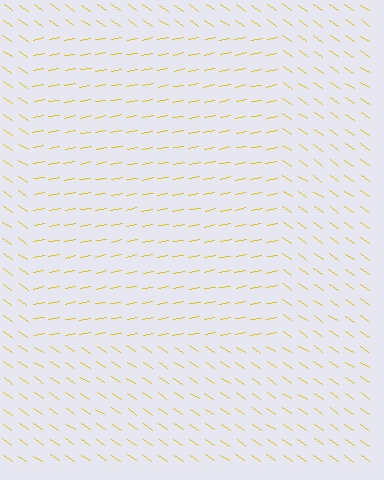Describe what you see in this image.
The image is filled with small yellow line segments. A rectangle region in the image has lines oriented differently from the surrounding lines, creating a visible texture boundary.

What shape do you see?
I see a rectangle.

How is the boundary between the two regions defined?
The boundary is defined purely by a change in line orientation (approximately 45 degrees difference). All lines are the same color and thickness.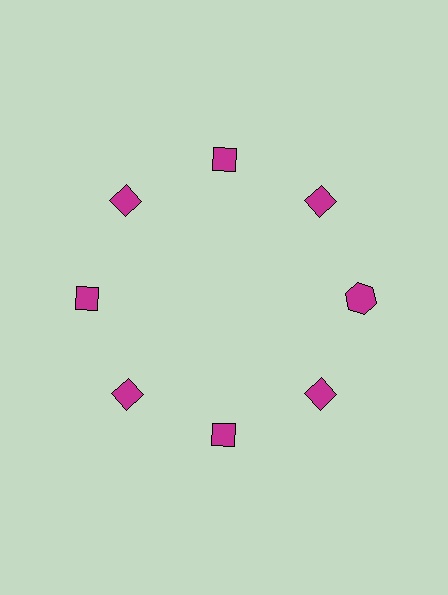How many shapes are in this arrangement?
There are 8 shapes arranged in a ring pattern.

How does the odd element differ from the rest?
It has a different shape: hexagon instead of diamond.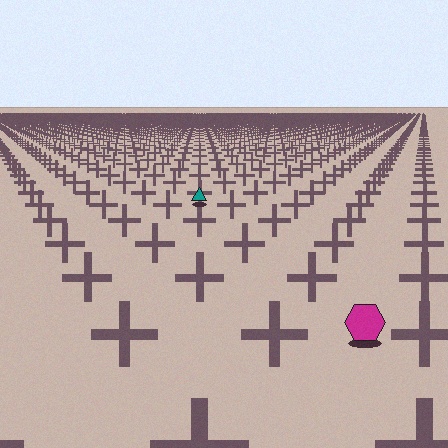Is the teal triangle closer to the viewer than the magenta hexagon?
No. The magenta hexagon is closer — you can tell from the texture gradient: the ground texture is coarser near it.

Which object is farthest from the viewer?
The teal triangle is farthest from the viewer. It appears smaller and the ground texture around it is denser.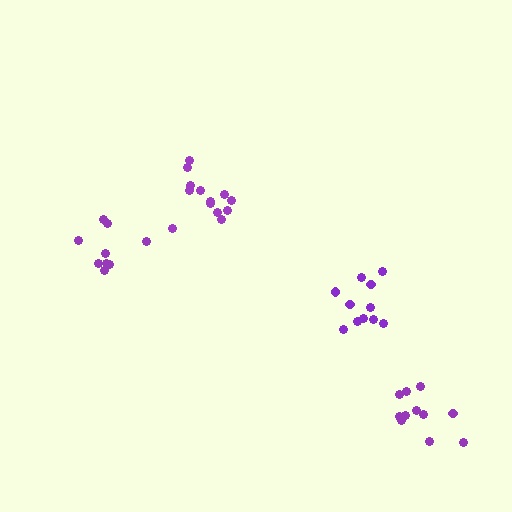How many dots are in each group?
Group 1: 11 dots, Group 2: 13 dots, Group 3: 9 dots, Group 4: 11 dots (44 total).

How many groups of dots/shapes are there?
There are 4 groups.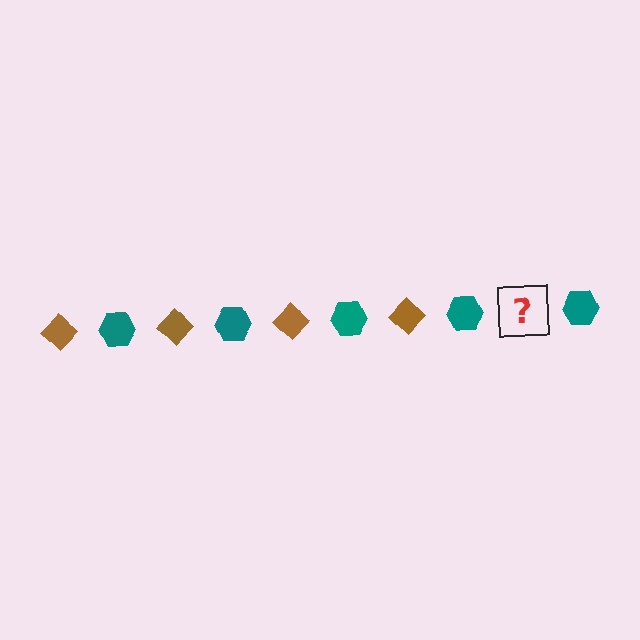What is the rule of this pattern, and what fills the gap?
The rule is that the pattern alternates between brown diamond and teal hexagon. The gap should be filled with a brown diamond.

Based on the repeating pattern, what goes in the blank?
The blank should be a brown diamond.